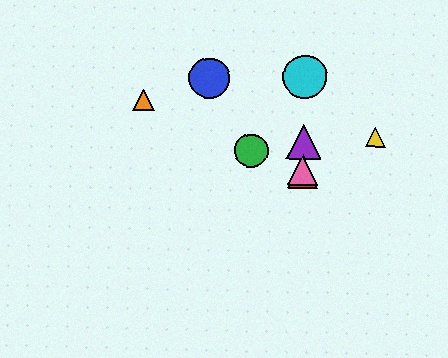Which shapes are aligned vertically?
The red triangle, the purple triangle, the cyan circle, the pink triangle are aligned vertically.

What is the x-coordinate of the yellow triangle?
The yellow triangle is at x≈376.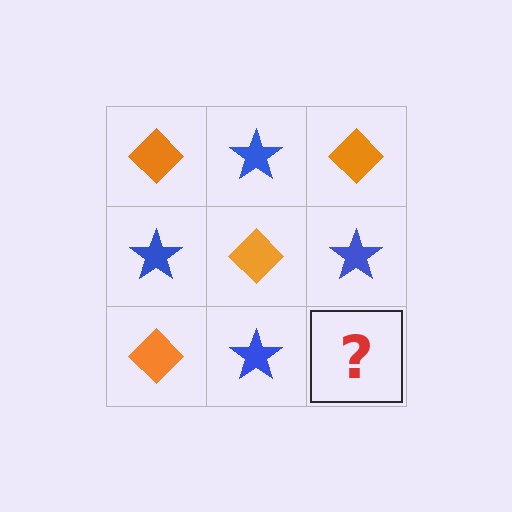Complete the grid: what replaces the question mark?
The question mark should be replaced with an orange diamond.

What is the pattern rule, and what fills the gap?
The rule is that it alternates orange diamond and blue star in a checkerboard pattern. The gap should be filled with an orange diamond.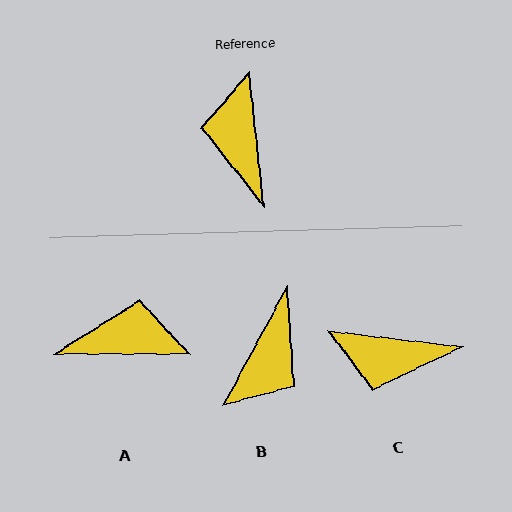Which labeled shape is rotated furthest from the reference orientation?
B, about 145 degrees away.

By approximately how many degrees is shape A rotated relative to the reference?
Approximately 96 degrees clockwise.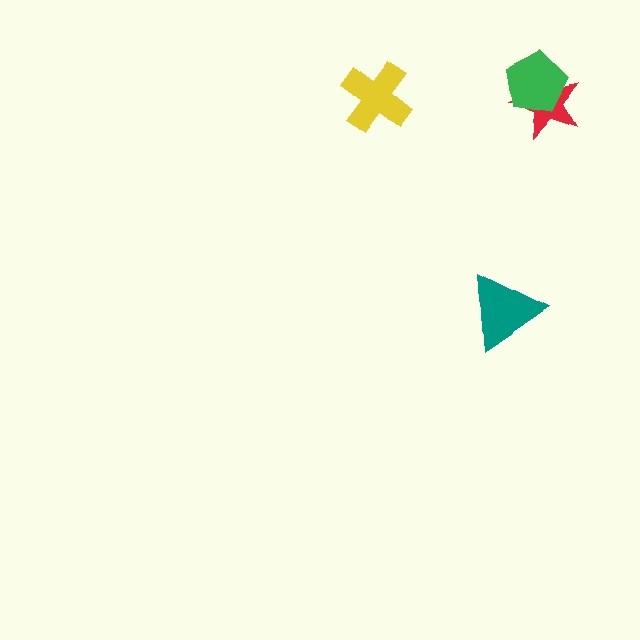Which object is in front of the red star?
The green pentagon is in front of the red star.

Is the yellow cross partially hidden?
No, no other shape covers it.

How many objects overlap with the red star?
1 object overlaps with the red star.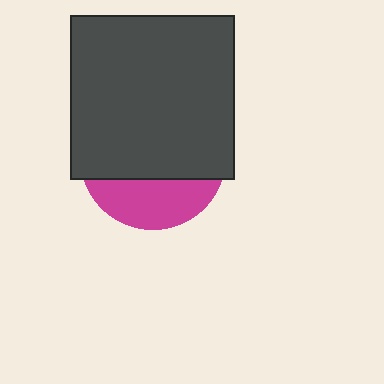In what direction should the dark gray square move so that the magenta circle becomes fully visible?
The dark gray square should move up. That is the shortest direction to clear the overlap and leave the magenta circle fully visible.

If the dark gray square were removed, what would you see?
You would see the complete magenta circle.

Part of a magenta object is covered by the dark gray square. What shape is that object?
It is a circle.